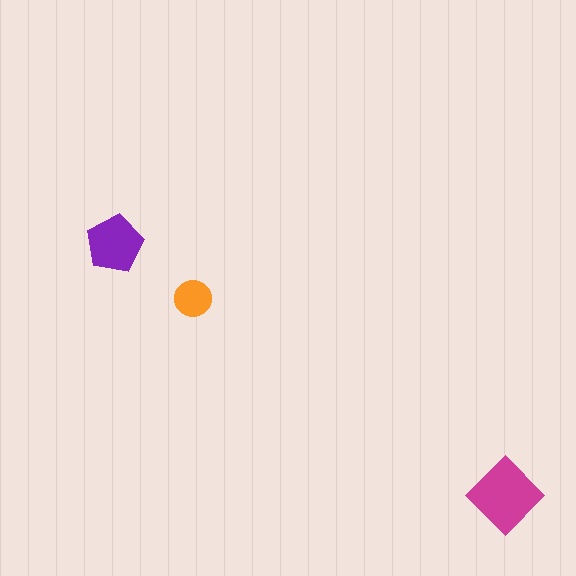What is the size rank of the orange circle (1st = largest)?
3rd.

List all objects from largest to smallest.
The magenta diamond, the purple pentagon, the orange circle.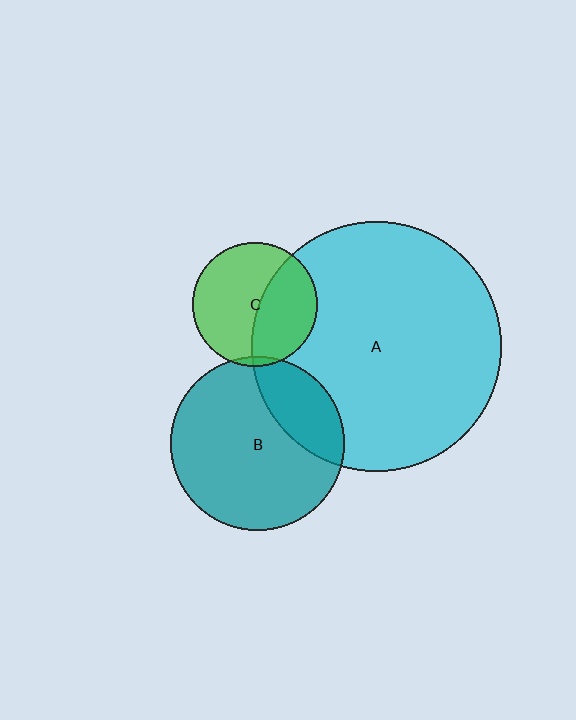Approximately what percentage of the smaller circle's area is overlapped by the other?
Approximately 25%.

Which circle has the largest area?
Circle A (cyan).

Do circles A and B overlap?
Yes.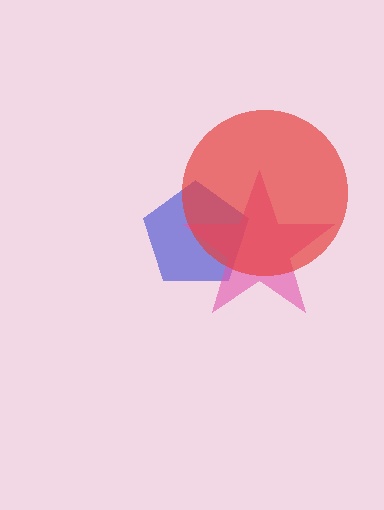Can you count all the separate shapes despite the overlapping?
Yes, there are 3 separate shapes.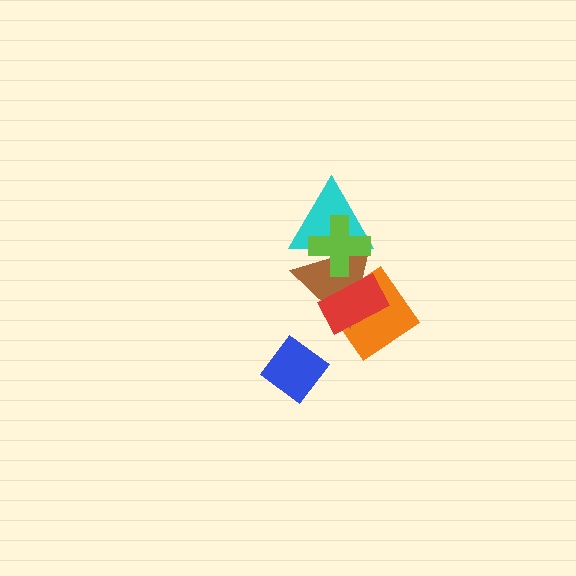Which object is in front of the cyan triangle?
The lime cross is in front of the cyan triangle.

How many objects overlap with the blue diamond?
0 objects overlap with the blue diamond.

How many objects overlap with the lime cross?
2 objects overlap with the lime cross.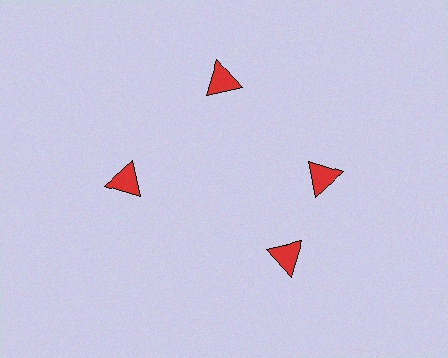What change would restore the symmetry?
The symmetry would be restored by rotating it back into even spacing with its neighbors so that all 4 triangles sit at equal angles and equal distance from the center.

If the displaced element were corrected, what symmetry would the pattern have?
It would have 4-fold rotational symmetry — the pattern would map onto itself every 90 degrees.